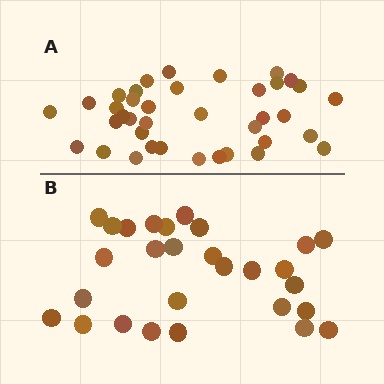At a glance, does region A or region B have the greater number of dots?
Region A (the top region) has more dots.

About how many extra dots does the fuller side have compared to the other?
Region A has roughly 10 or so more dots than region B.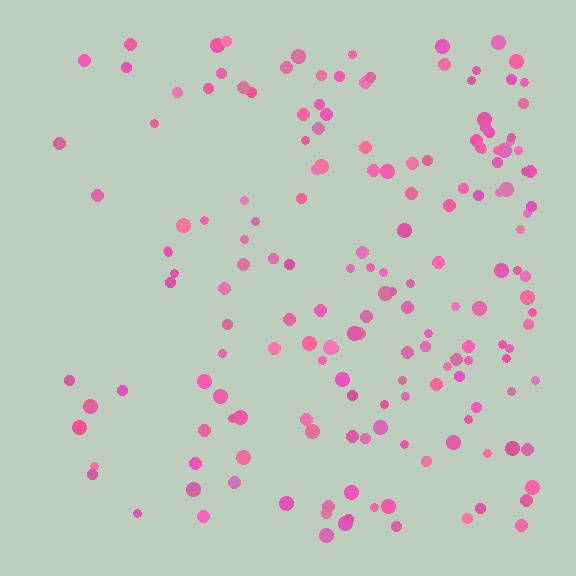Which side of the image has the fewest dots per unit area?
The left.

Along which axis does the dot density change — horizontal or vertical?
Horizontal.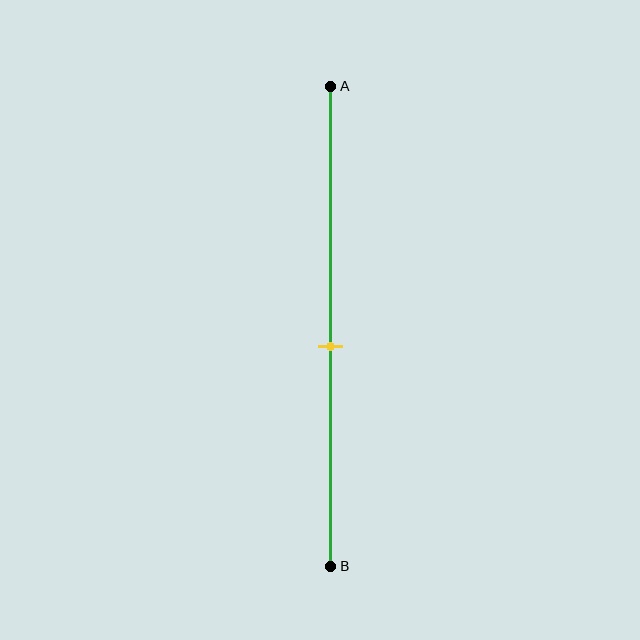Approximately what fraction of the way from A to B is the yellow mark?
The yellow mark is approximately 55% of the way from A to B.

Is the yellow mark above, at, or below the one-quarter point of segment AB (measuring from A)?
The yellow mark is below the one-quarter point of segment AB.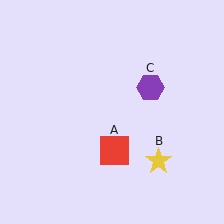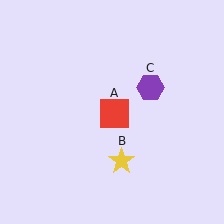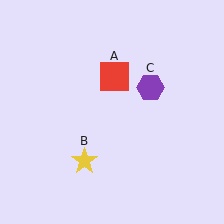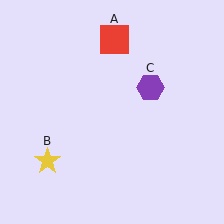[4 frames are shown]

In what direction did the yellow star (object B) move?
The yellow star (object B) moved left.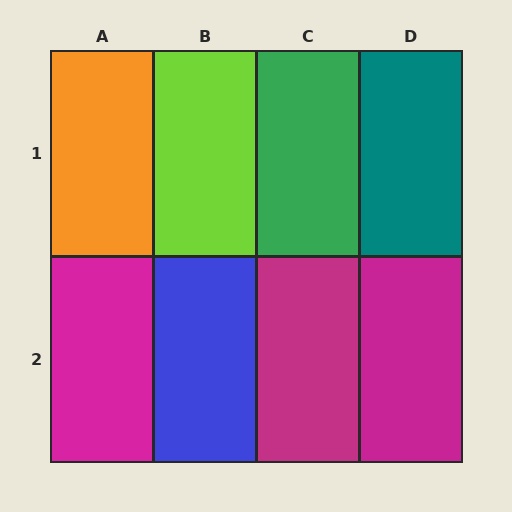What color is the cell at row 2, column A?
Magenta.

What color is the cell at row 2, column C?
Magenta.